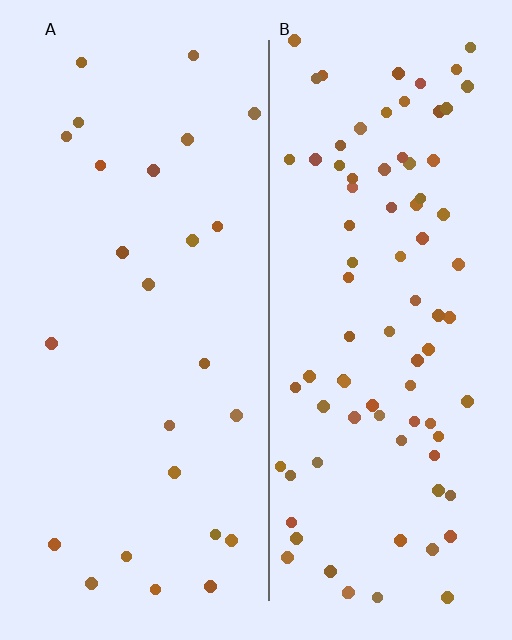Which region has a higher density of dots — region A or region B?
B (the right).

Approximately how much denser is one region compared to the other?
Approximately 3.3× — region B over region A.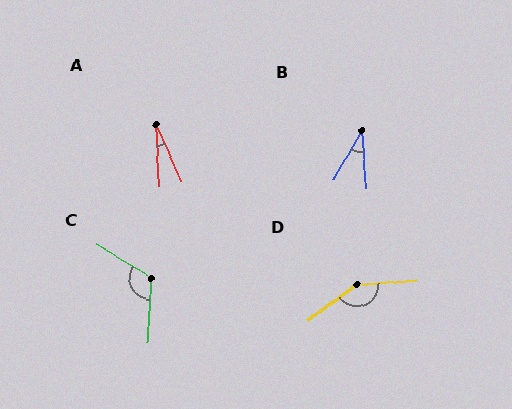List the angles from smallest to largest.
A (22°), B (34°), C (119°), D (148°).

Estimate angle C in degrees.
Approximately 119 degrees.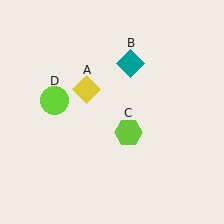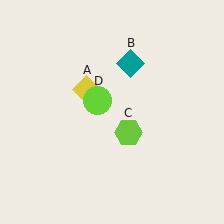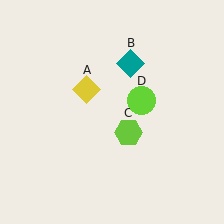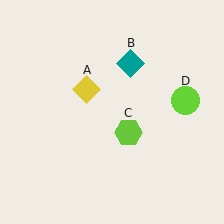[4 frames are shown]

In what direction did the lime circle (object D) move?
The lime circle (object D) moved right.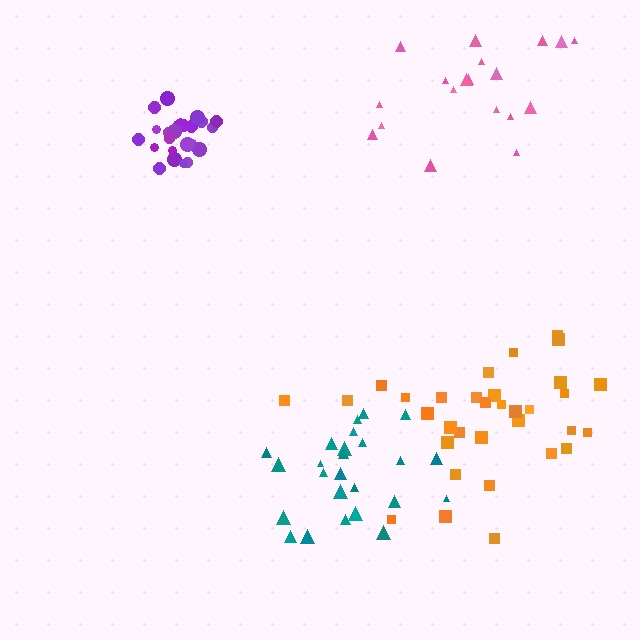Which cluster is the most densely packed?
Purple.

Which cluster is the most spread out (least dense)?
Pink.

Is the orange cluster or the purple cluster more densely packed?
Purple.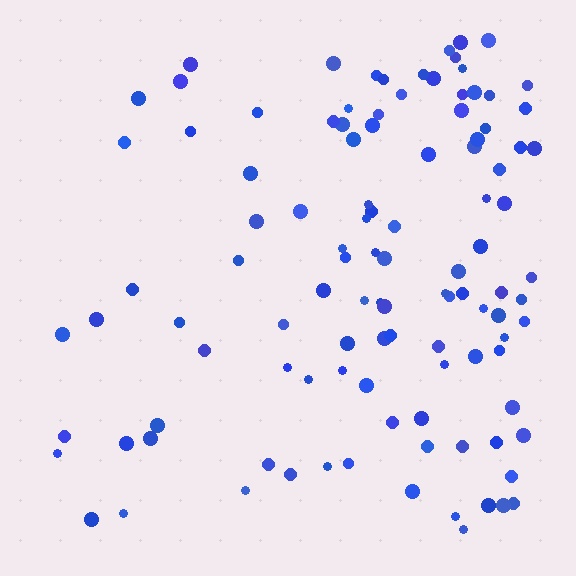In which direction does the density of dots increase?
From left to right, with the right side densest.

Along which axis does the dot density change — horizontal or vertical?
Horizontal.